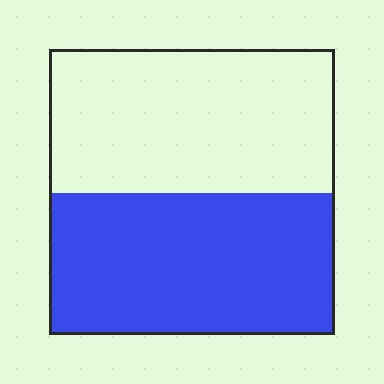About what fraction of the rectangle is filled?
About one half (1/2).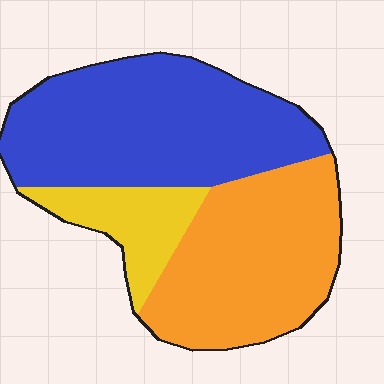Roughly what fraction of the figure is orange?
Orange takes up about two fifths (2/5) of the figure.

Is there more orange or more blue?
Blue.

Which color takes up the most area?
Blue, at roughly 45%.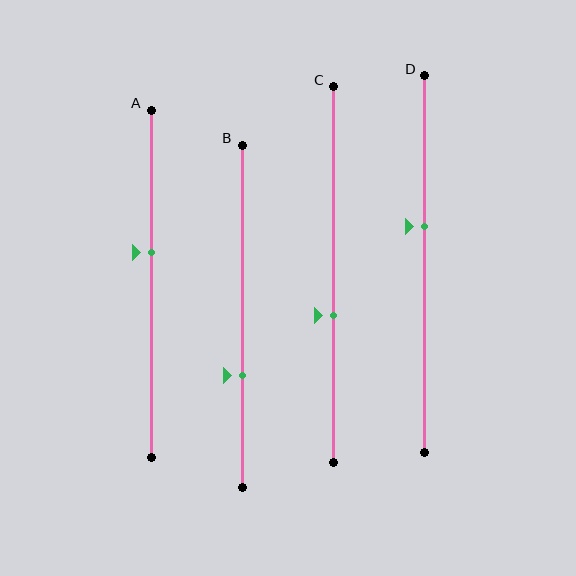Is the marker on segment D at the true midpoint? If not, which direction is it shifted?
No, the marker on segment D is shifted upward by about 10% of the segment length.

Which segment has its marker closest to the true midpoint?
Segment A has its marker closest to the true midpoint.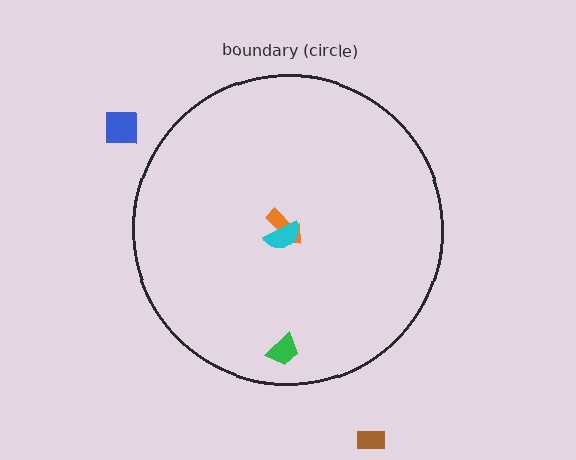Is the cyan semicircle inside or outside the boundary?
Inside.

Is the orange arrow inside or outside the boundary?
Inside.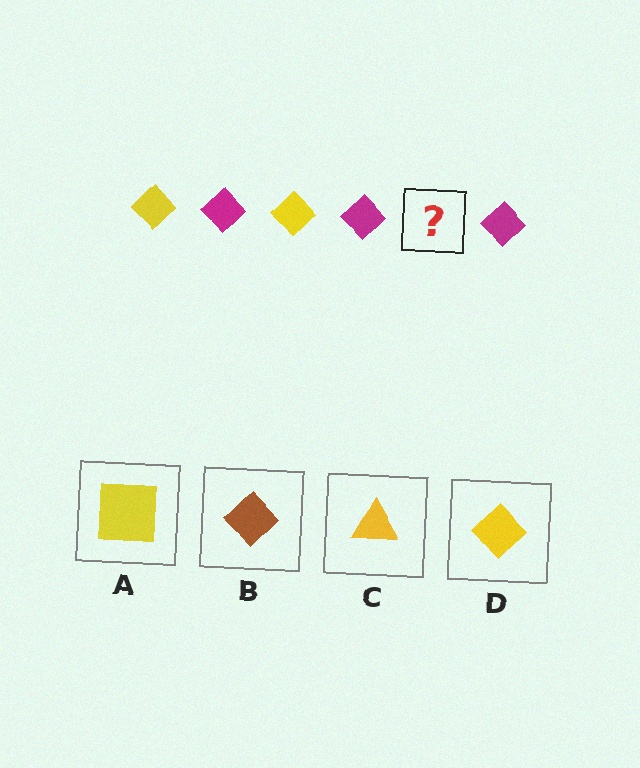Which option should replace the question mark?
Option D.